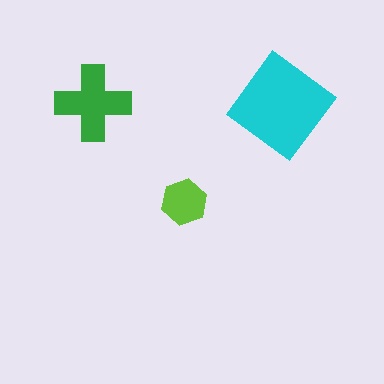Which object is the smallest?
The lime hexagon.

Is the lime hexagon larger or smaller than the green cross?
Smaller.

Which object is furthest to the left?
The green cross is leftmost.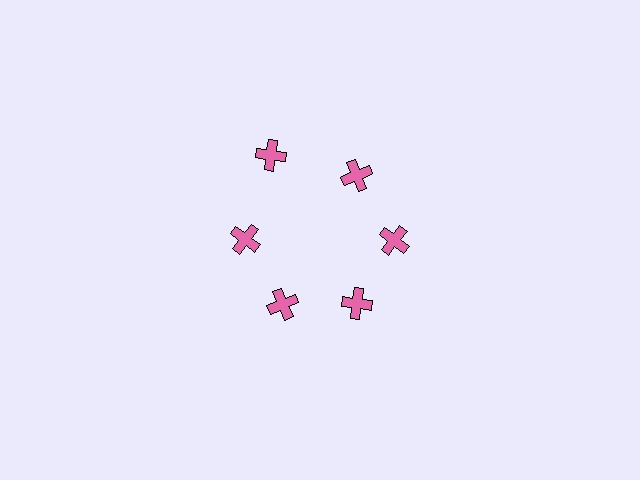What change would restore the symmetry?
The symmetry would be restored by moving it inward, back onto the ring so that all 6 crosses sit at equal angles and equal distance from the center.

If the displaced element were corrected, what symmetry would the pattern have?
It would have 6-fold rotational symmetry — the pattern would map onto itself every 60 degrees.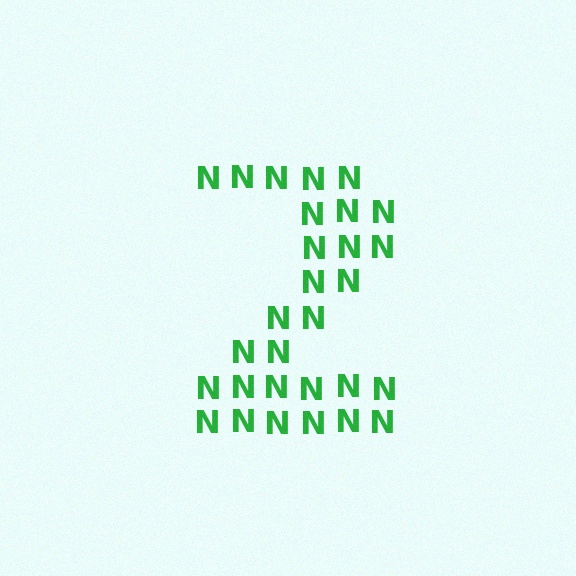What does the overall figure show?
The overall figure shows the digit 2.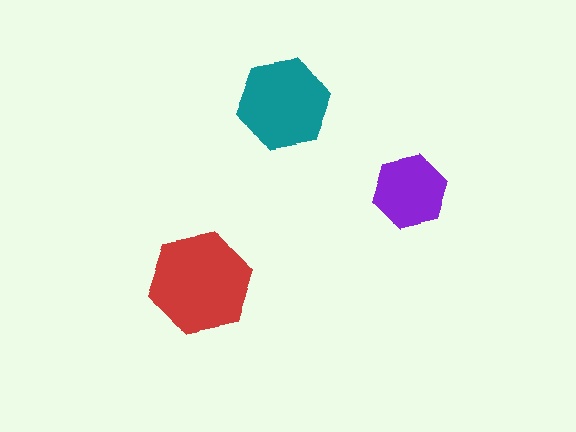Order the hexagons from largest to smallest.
the red one, the teal one, the purple one.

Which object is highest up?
The teal hexagon is topmost.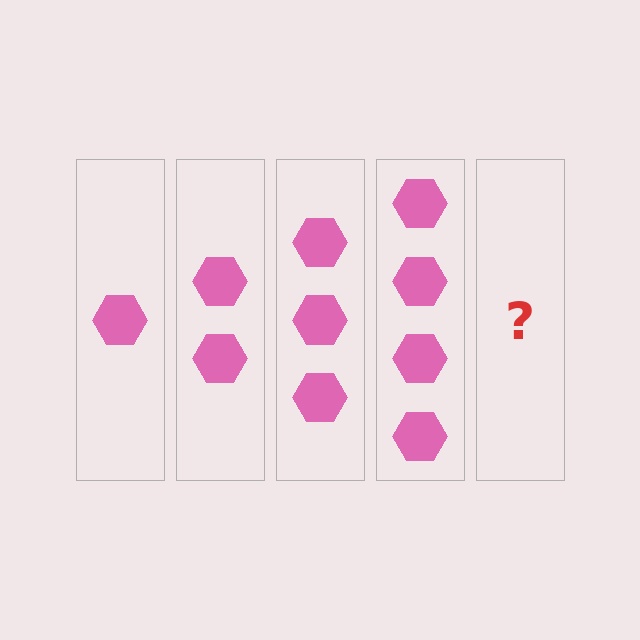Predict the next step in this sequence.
The next step is 5 hexagons.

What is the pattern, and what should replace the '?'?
The pattern is that each step adds one more hexagon. The '?' should be 5 hexagons.